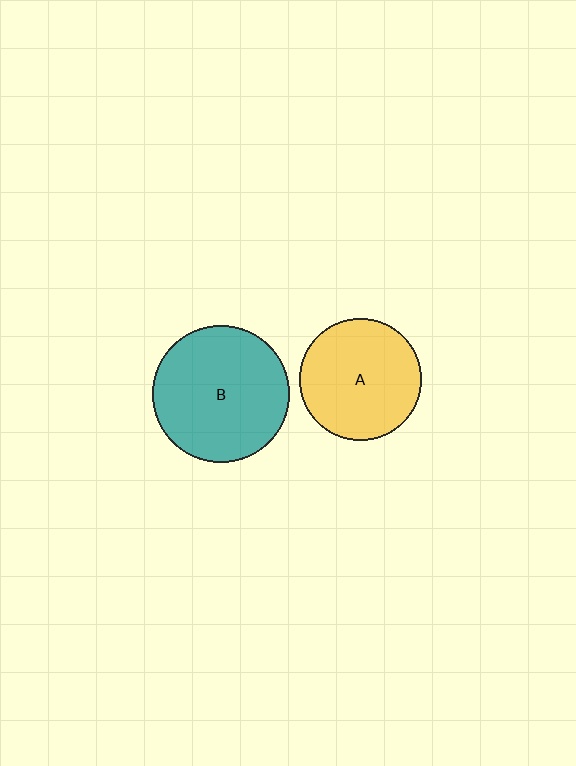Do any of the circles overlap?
No, none of the circles overlap.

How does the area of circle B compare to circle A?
Approximately 1.3 times.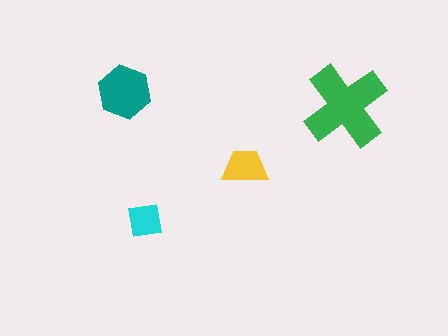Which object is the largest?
The green cross.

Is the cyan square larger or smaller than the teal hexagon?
Smaller.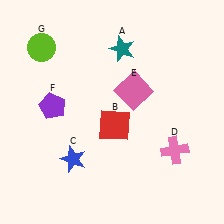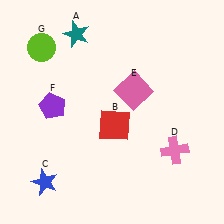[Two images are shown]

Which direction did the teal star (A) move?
The teal star (A) moved left.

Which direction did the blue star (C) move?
The blue star (C) moved left.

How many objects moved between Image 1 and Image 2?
2 objects moved between the two images.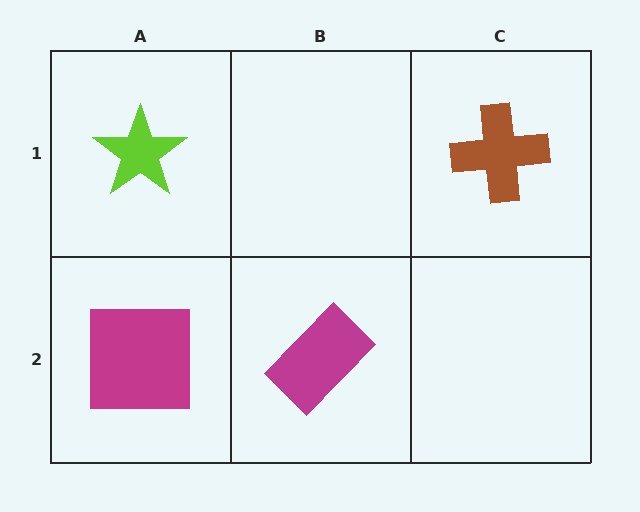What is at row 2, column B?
A magenta rectangle.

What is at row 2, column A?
A magenta square.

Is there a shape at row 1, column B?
No, that cell is empty.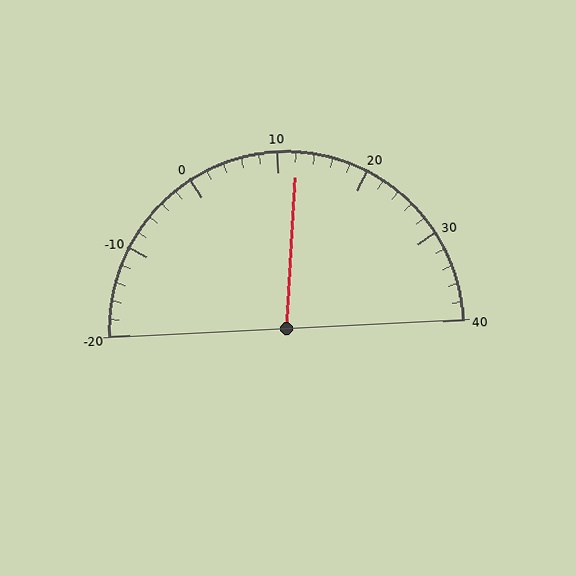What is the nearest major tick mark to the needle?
The nearest major tick mark is 10.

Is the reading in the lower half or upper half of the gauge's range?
The reading is in the upper half of the range (-20 to 40).